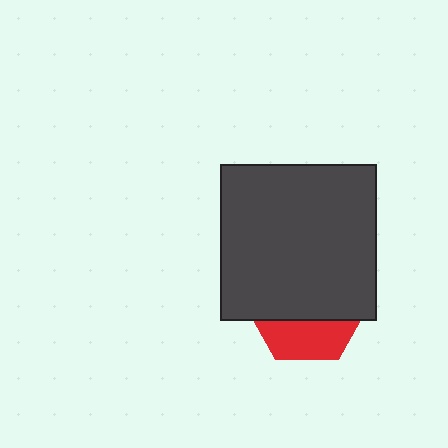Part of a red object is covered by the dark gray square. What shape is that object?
It is a hexagon.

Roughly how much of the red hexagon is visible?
A small part of it is visible (roughly 31%).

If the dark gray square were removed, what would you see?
You would see the complete red hexagon.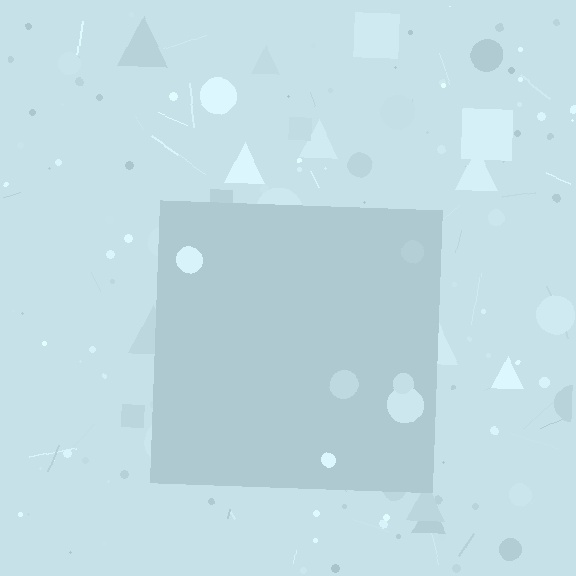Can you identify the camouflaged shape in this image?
The camouflaged shape is a square.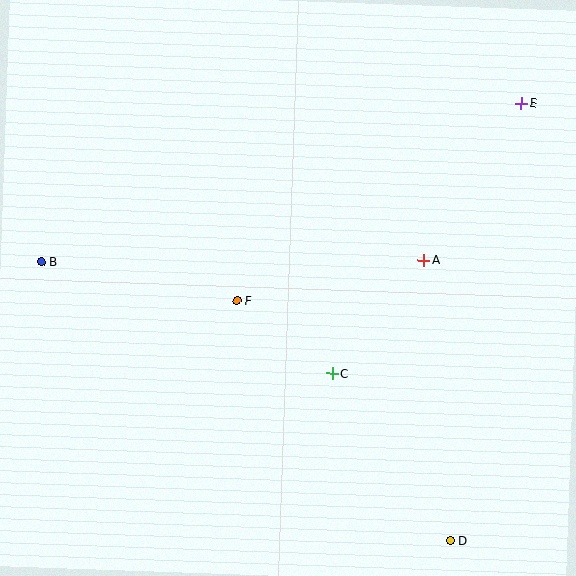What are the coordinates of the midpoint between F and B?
The midpoint between F and B is at (139, 281).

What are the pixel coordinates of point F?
Point F is at (237, 301).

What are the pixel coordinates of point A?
Point A is at (424, 260).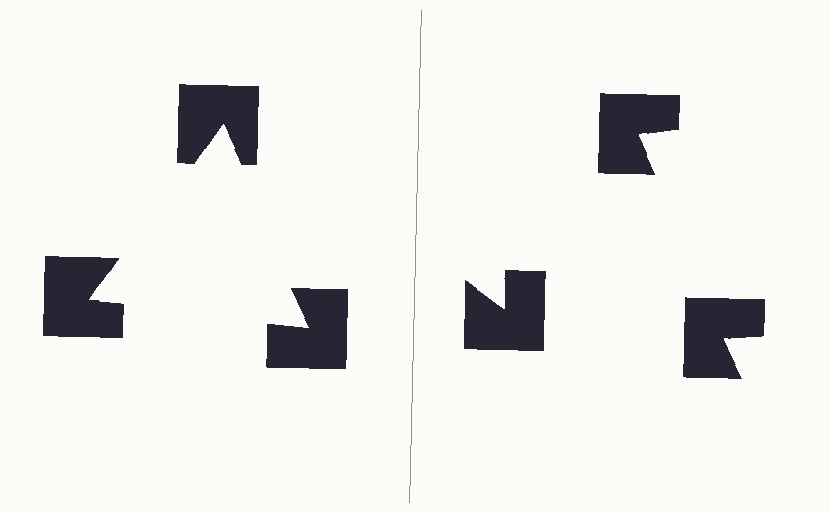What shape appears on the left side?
An illusory triangle.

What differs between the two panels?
The notched squares are positioned identically on both sides; only the wedge orientations differ. On the left they align to a triangle; on the right they are misaligned.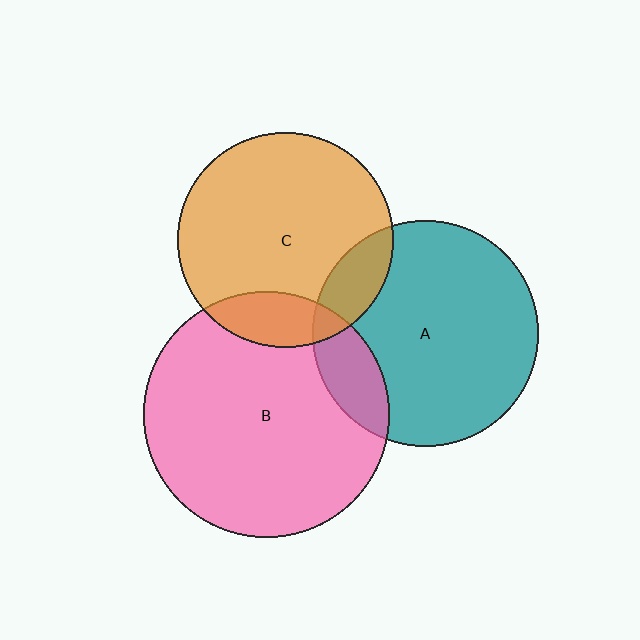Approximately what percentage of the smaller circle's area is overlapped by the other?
Approximately 15%.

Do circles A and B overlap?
Yes.